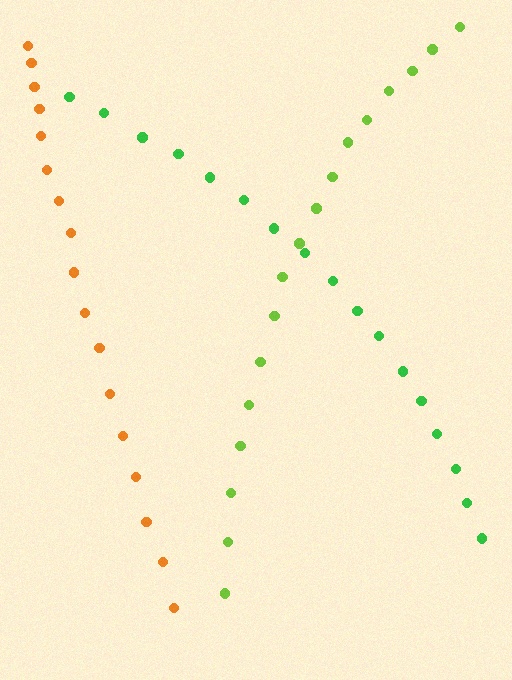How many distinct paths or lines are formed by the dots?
There are 3 distinct paths.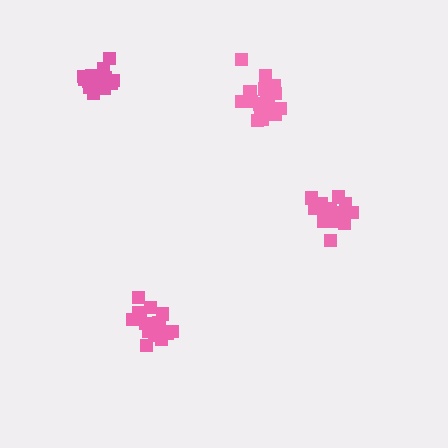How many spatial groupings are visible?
There are 4 spatial groupings.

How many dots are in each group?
Group 1: 16 dots, Group 2: 20 dots, Group 3: 19 dots, Group 4: 14 dots (69 total).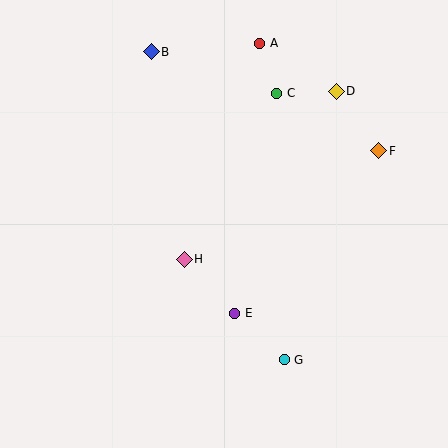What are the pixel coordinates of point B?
Point B is at (151, 52).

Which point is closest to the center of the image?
Point H at (184, 259) is closest to the center.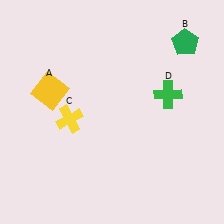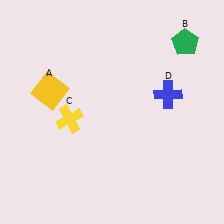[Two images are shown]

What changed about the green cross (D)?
In Image 1, D is green. In Image 2, it changed to blue.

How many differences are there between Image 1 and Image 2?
There is 1 difference between the two images.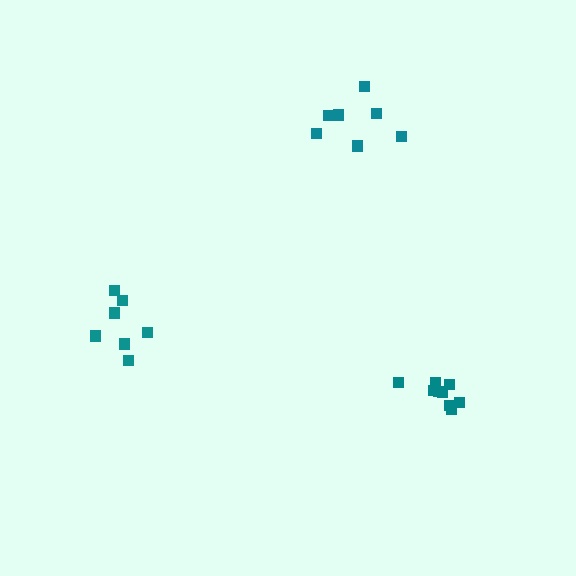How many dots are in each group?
Group 1: 7 dots, Group 2: 10 dots, Group 3: 7 dots (24 total).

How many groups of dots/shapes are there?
There are 3 groups.